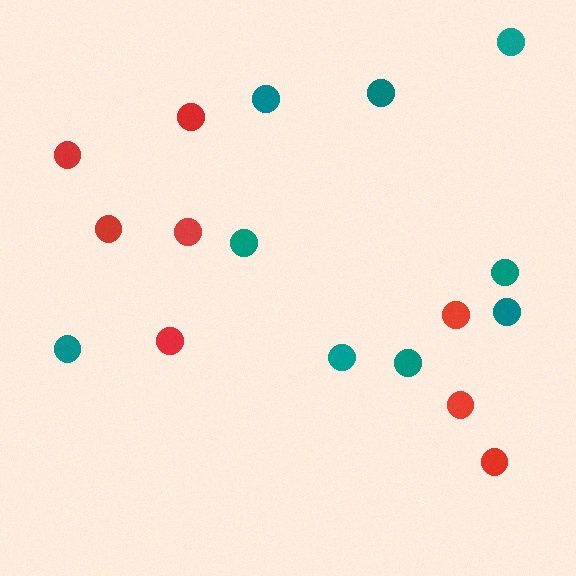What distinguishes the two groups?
There are 2 groups: one group of red circles (8) and one group of teal circles (9).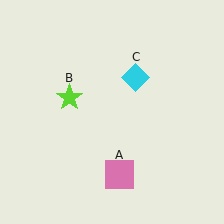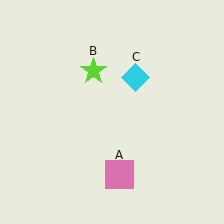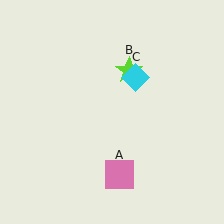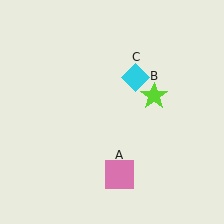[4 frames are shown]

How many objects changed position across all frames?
1 object changed position: lime star (object B).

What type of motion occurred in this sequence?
The lime star (object B) rotated clockwise around the center of the scene.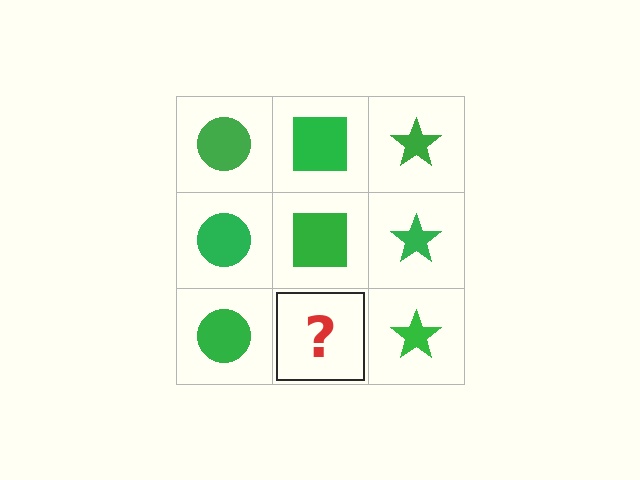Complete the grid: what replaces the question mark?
The question mark should be replaced with a green square.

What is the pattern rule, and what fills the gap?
The rule is that each column has a consistent shape. The gap should be filled with a green square.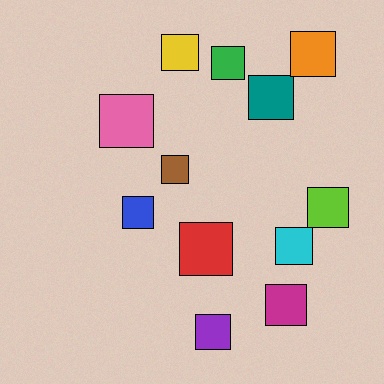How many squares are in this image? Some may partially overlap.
There are 12 squares.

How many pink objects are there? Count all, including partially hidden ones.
There is 1 pink object.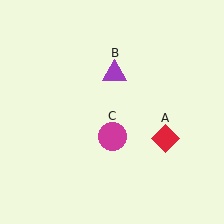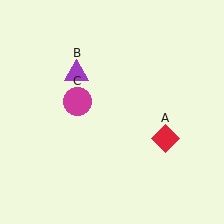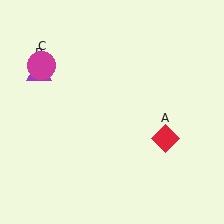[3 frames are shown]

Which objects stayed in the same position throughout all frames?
Red diamond (object A) remained stationary.